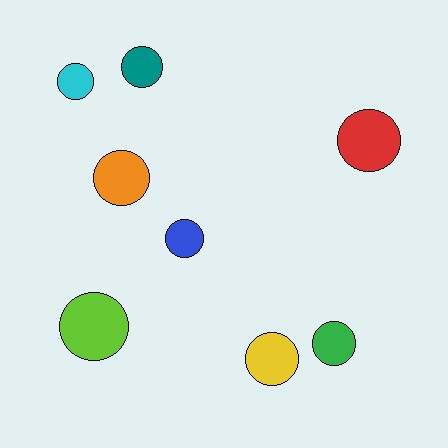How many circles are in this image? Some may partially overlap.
There are 8 circles.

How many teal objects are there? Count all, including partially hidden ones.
There is 1 teal object.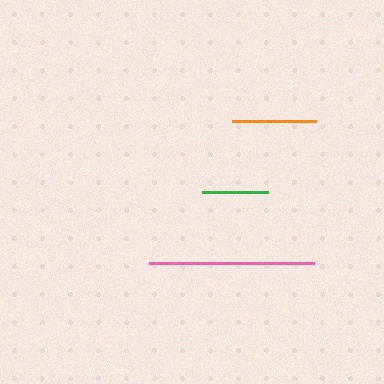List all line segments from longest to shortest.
From longest to shortest: pink, orange, green.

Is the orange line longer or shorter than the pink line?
The pink line is longer than the orange line.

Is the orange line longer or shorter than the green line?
The orange line is longer than the green line.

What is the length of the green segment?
The green segment is approximately 65 pixels long.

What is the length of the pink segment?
The pink segment is approximately 165 pixels long.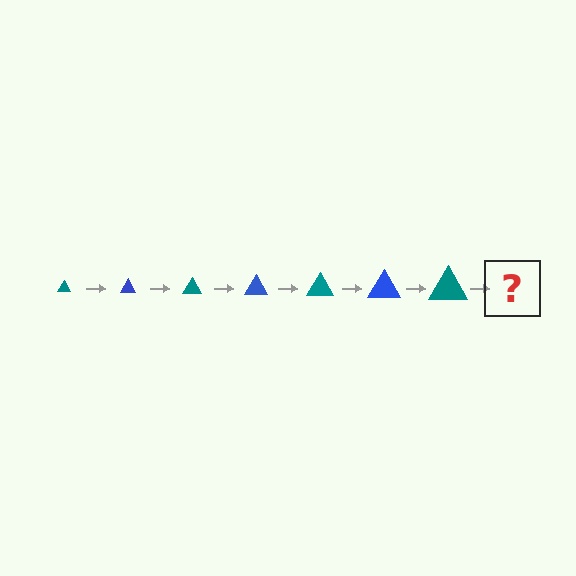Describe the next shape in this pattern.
It should be a blue triangle, larger than the previous one.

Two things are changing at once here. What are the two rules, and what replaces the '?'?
The two rules are that the triangle grows larger each step and the color cycles through teal and blue. The '?' should be a blue triangle, larger than the previous one.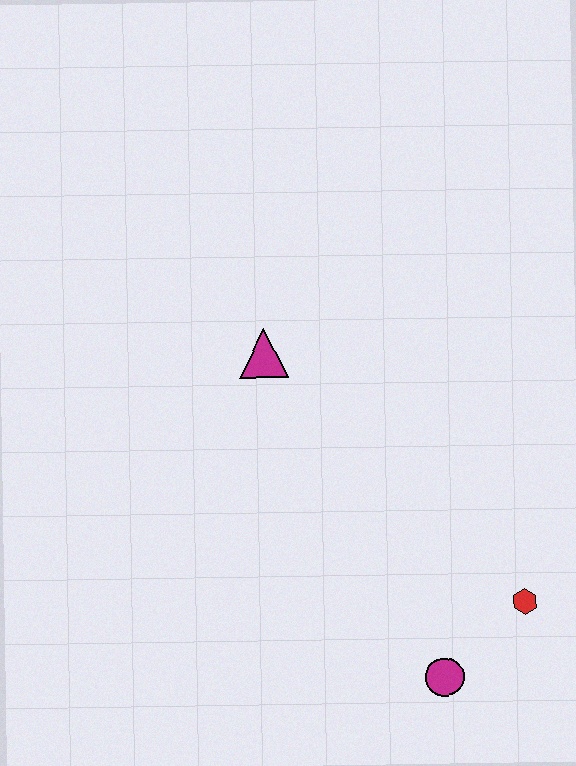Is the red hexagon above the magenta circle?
Yes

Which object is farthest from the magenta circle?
The magenta triangle is farthest from the magenta circle.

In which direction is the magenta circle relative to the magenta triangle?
The magenta circle is below the magenta triangle.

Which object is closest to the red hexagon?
The magenta circle is closest to the red hexagon.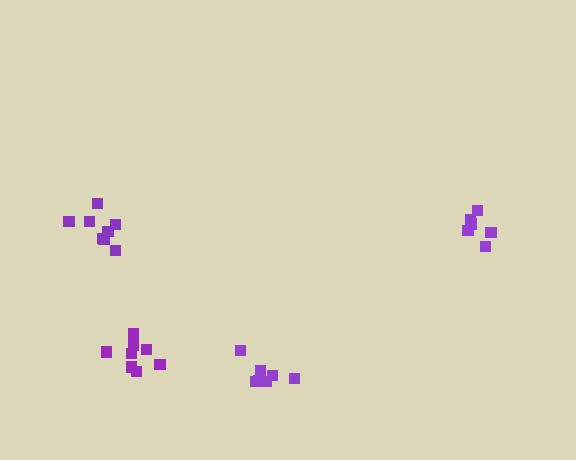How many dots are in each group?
Group 1: 7 dots, Group 2: 6 dots, Group 3: 9 dots, Group 4: 8 dots (30 total).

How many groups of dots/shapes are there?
There are 4 groups.